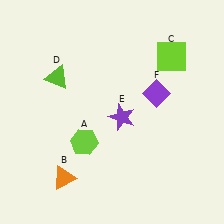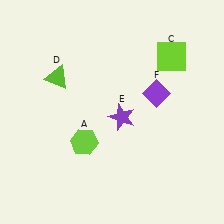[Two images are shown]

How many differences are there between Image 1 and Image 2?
There is 1 difference between the two images.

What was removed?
The orange triangle (B) was removed in Image 2.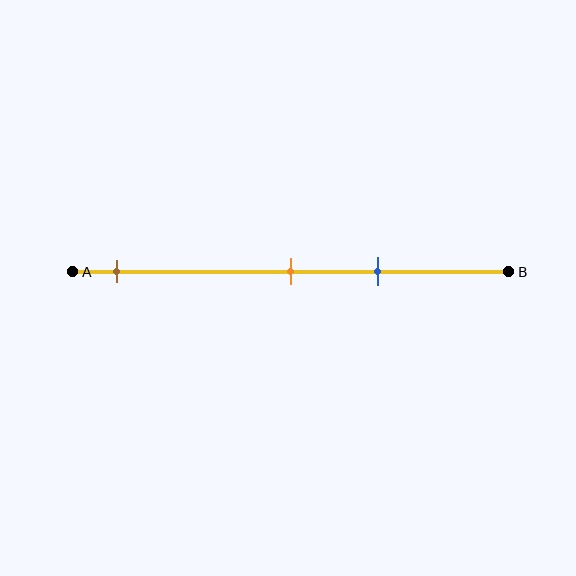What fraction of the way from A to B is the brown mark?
The brown mark is approximately 10% (0.1) of the way from A to B.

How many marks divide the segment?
There are 3 marks dividing the segment.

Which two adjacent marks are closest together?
The orange and blue marks are the closest adjacent pair.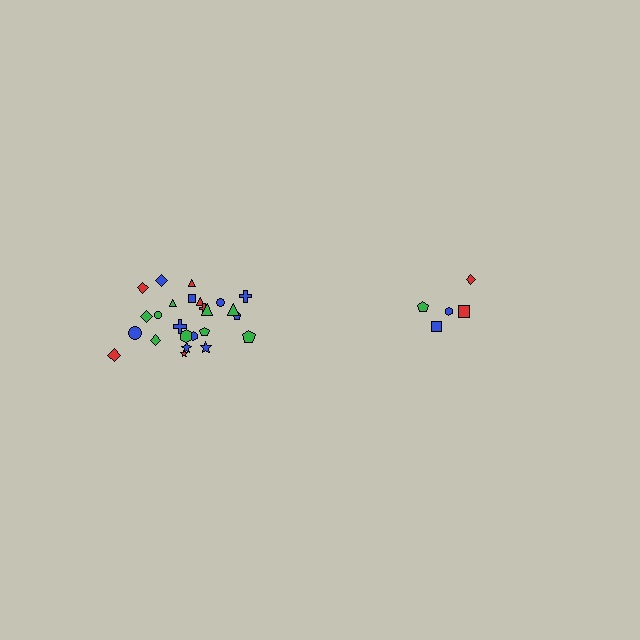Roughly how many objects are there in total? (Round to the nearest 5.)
Roughly 30 objects in total.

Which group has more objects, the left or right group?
The left group.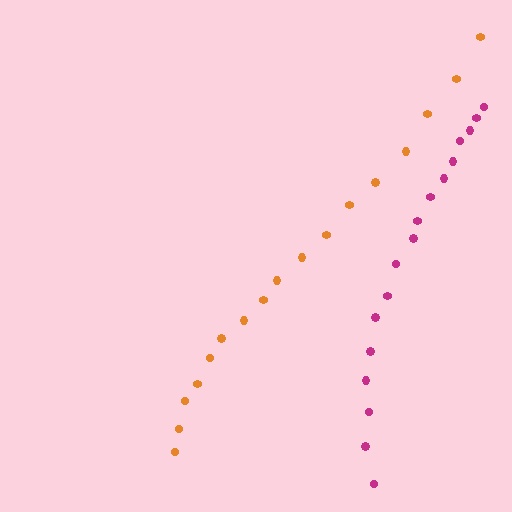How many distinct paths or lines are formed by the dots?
There are 2 distinct paths.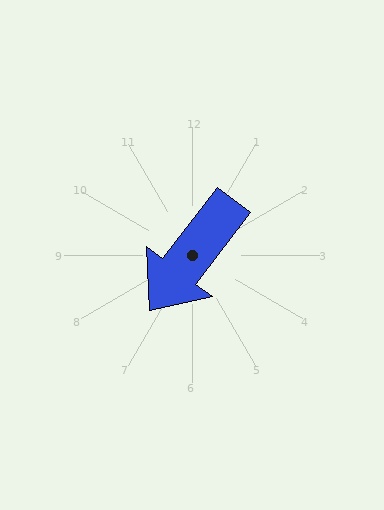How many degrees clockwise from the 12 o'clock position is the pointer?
Approximately 217 degrees.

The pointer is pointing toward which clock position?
Roughly 7 o'clock.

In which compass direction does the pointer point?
Southwest.